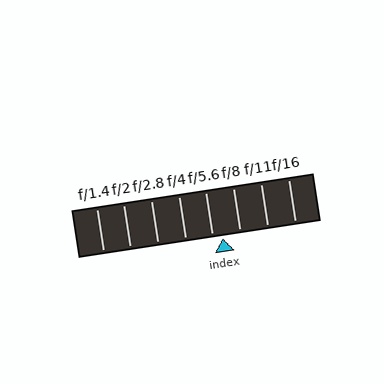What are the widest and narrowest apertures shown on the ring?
The widest aperture shown is f/1.4 and the narrowest is f/16.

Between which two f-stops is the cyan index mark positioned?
The index mark is between f/5.6 and f/8.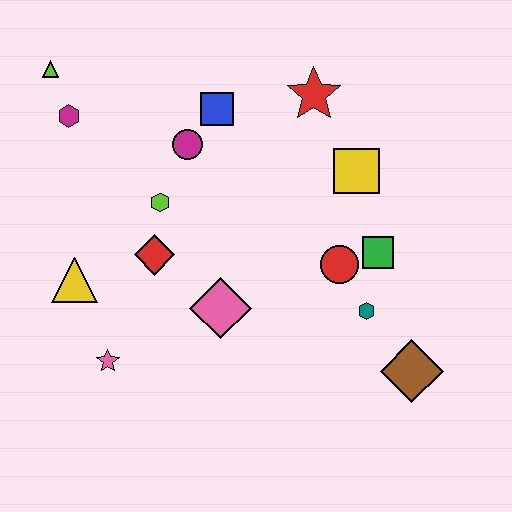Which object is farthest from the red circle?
The lime triangle is farthest from the red circle.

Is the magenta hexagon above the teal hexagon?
Yes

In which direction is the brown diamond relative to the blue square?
The brown diamond is below the blue square.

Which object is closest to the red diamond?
The lime hexagon is closest to the red diamond.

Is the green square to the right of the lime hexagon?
Yes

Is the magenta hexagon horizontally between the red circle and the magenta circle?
No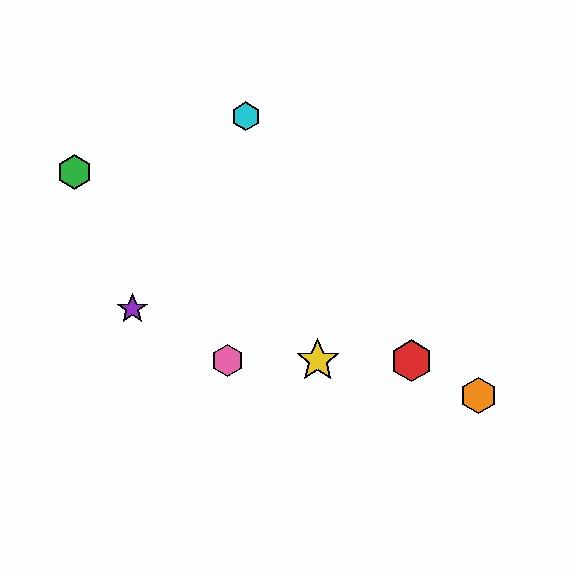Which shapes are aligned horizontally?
The red hexagon, the blue star, the yellow star, the pink hexagon are aligned horizontally.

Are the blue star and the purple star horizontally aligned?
No, the blue star is at y≈361 and the purple star is at y≈309.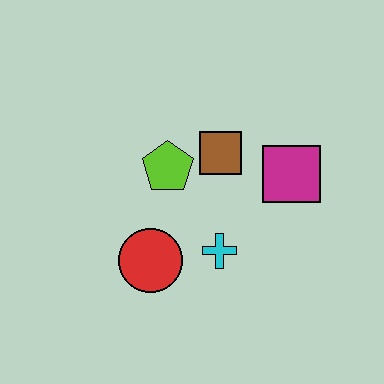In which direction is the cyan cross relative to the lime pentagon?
The cyan cross is below the lime pentagon.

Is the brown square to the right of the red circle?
Yes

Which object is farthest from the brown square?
The red circle is farthest from the brown square.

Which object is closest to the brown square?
The lime pentagon is closest to the brown square.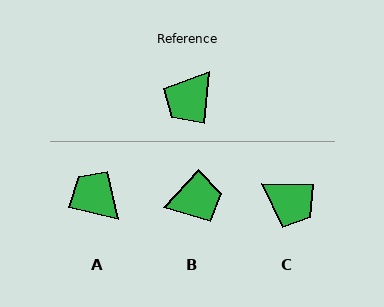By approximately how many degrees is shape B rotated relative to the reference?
Approximately 143 degrees counter-clockwise.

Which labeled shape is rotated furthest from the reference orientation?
B, about 143 degrees away.